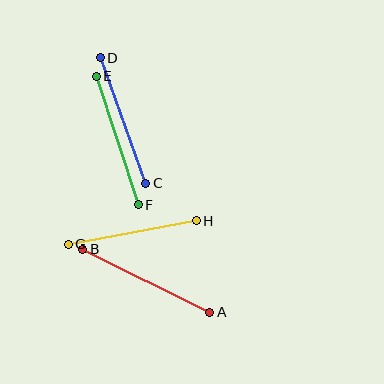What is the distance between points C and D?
The distance is approximately 133 pixels.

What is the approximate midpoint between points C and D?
The midpoint is at approximately (123, 120) pixels.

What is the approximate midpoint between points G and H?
The midpoint is at approximately (132, 233) pixels.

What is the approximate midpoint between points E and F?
The midpoint is at approximately (117, 140) pixels.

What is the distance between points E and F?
The distance is approximately 135 pixels.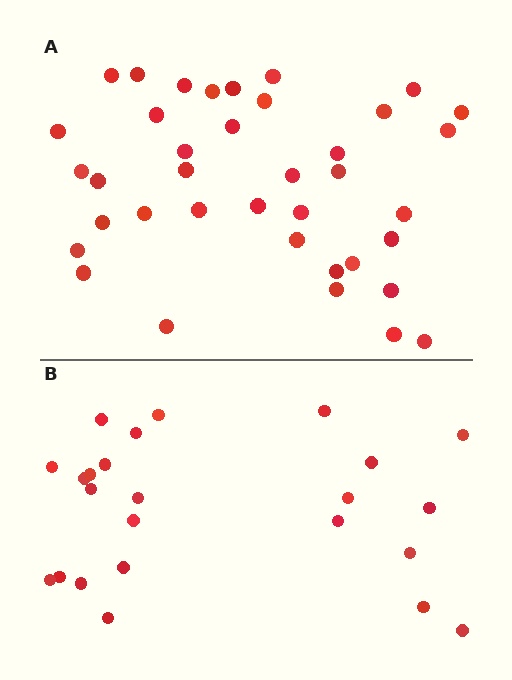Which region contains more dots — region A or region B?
Region A (the top region) has more dots.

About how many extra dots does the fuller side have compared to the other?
Region A has approximately 15 more dots than region B.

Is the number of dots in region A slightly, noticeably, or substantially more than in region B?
Region A has substantially more. The ratio is roughly 1.6 to 1.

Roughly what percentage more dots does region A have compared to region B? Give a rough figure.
About 60% more.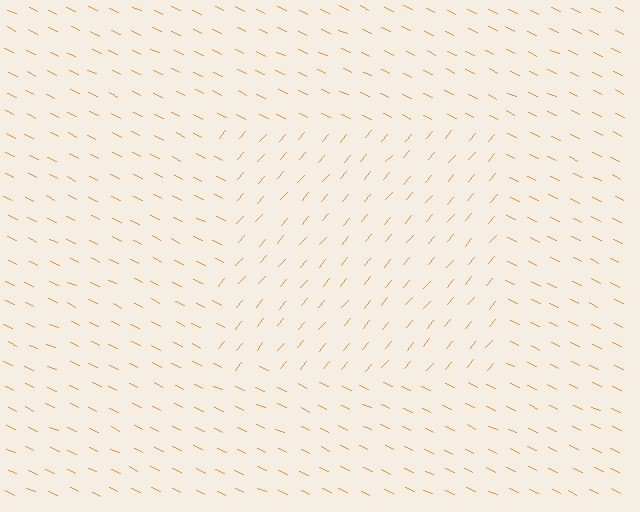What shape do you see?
I see a rectangle.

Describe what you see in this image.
The image is filled with small orange line segments. A rectangle region in the image has lines oriented differently from the surrounding lines, creating a visible texture boundary.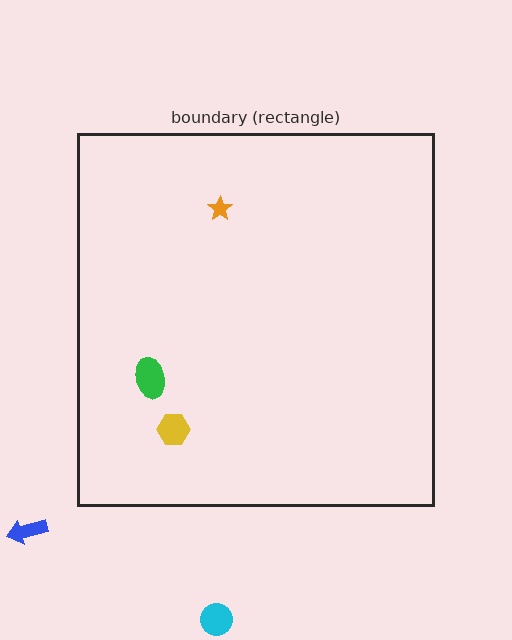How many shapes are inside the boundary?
3 inside, 2 outside.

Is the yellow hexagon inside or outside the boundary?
Inside.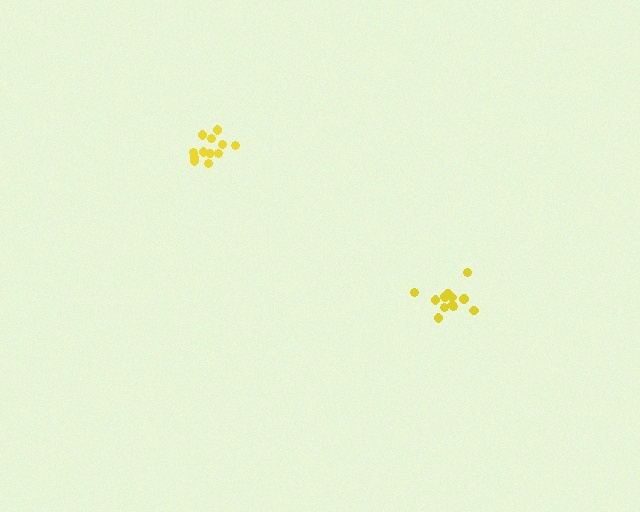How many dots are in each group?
Group 1: 12 dots, Group 2: 12 dots (24 total).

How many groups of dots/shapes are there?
There are 2 groups.